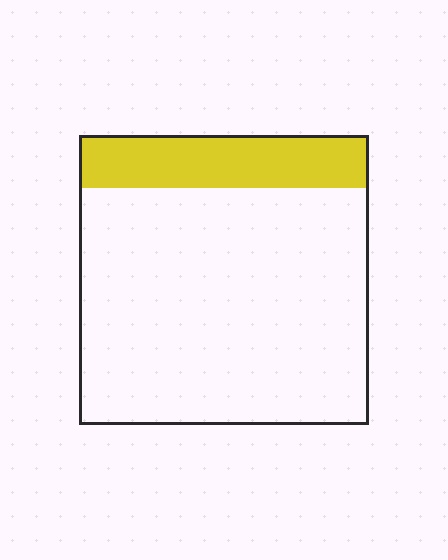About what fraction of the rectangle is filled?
About one sixth (1/6).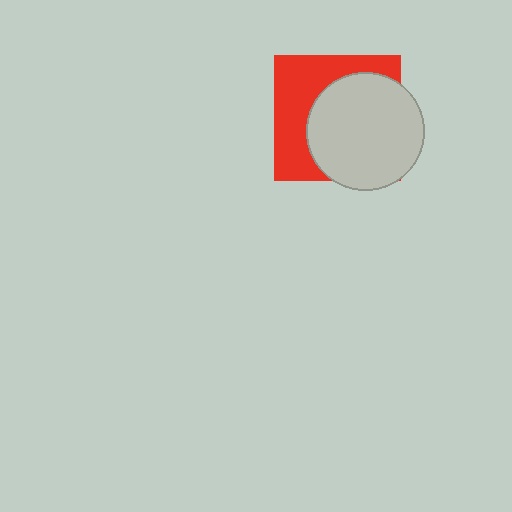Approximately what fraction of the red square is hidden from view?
Roughly 57% of the red square is hidden behind the light gray circle.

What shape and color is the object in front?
The object in front is a light gray circle.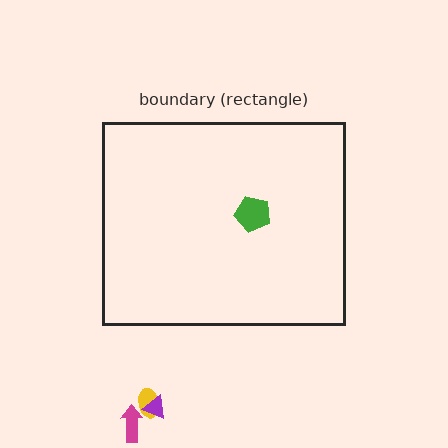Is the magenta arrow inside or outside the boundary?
Outside.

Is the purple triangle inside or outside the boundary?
Outside.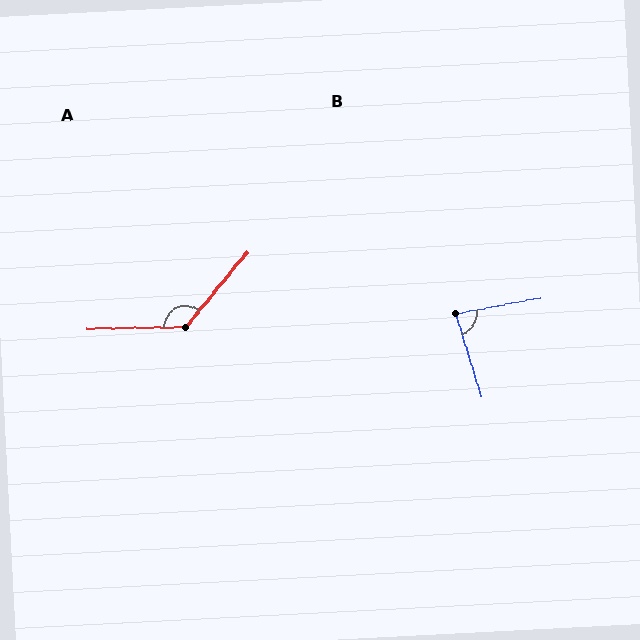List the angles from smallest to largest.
B (84°), A (131°).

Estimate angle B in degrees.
Approximately 84 degrees.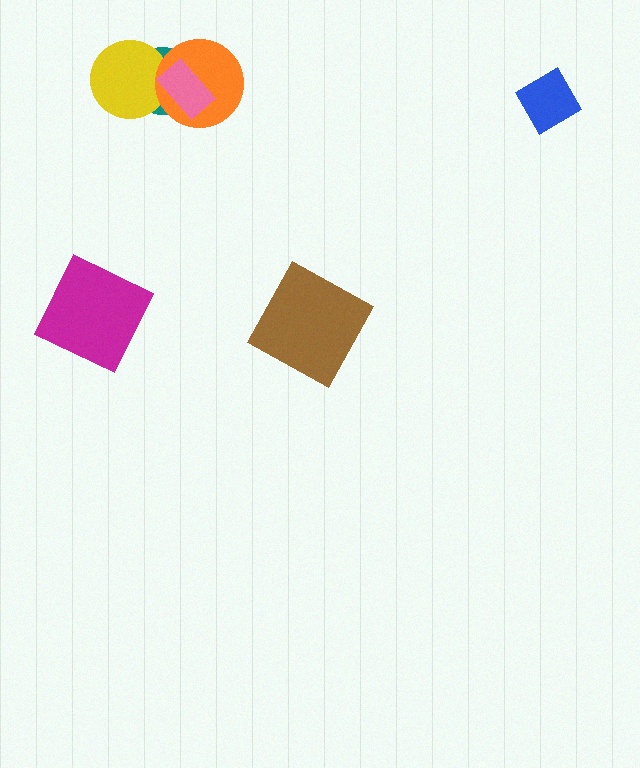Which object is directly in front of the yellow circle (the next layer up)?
The orange circle is directly in front of the yellow circle.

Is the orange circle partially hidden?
Yes, it is partially covered by another shape.